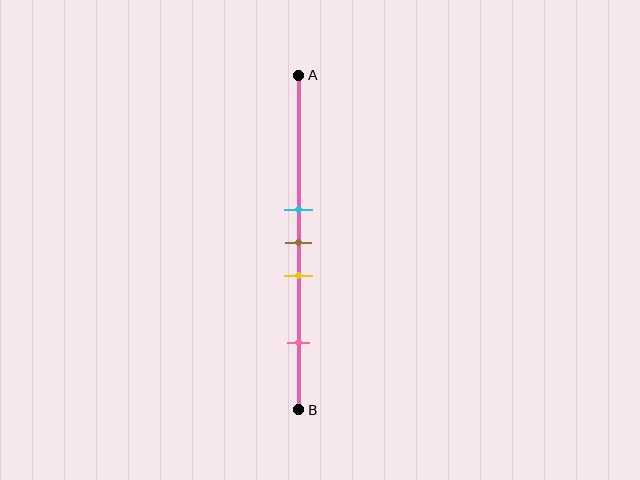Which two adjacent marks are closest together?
The cyan and brown marks are the closest adjacent pair.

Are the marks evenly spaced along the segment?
No, the marks are not evenly spaced.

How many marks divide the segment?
There are 4 marks dividing the segment.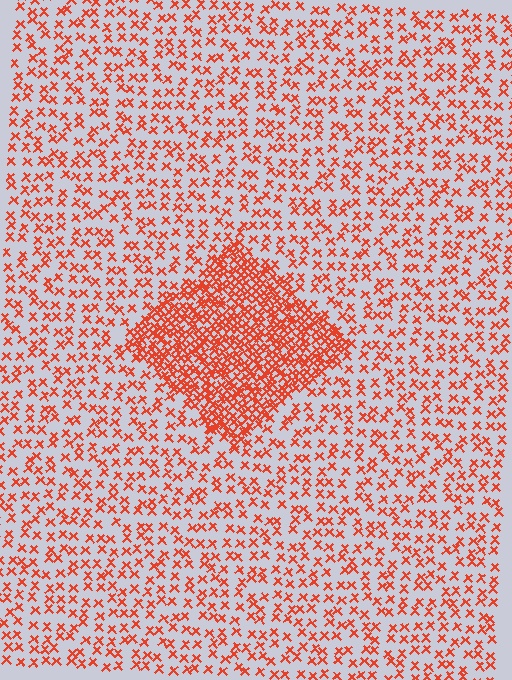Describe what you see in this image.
The image contains small red elements arranged at two different densities. A diamond-shaped region is visible where the elements are more densely packed than the surrounding area.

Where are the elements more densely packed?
The elements are more densely packed inside the diamond boundary.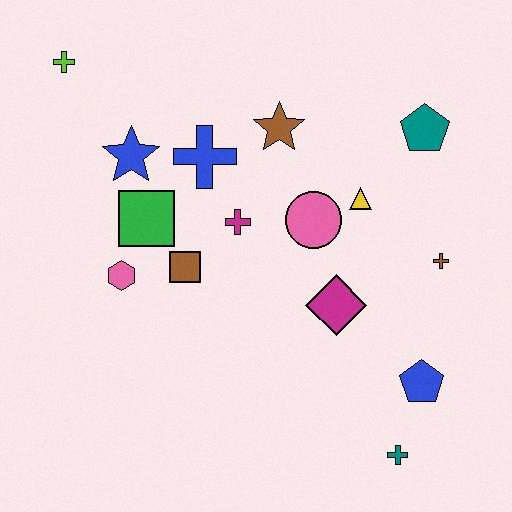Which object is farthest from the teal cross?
The lime cross is farthest from the teal cross.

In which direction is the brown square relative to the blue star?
The brown square is below the blue star.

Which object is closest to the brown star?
The blue cross is closest to the brown star.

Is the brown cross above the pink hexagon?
Yes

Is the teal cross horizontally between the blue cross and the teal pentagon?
Yes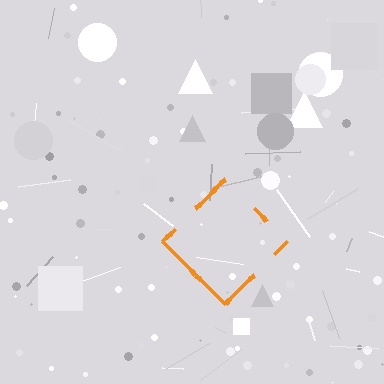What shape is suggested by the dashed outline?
The dashed outline suggests a diamond.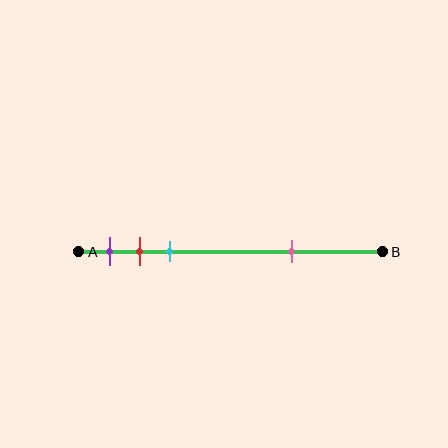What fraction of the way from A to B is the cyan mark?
The cyan mark is approximately 30% (0.3) of the way from A to B.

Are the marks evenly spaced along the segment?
No, the marks are not evenly spaced.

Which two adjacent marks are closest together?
The red and cyan marks are the closest adjacent pair.